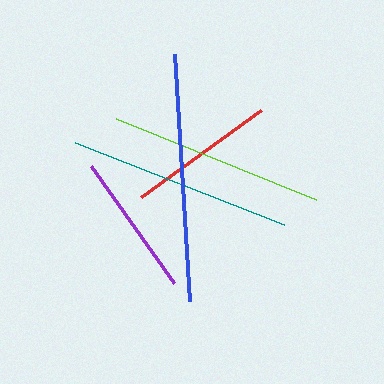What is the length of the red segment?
The red segment is approximately 148 pixels long.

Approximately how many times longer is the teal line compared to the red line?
The teal line is approximately 1.5 times the length of the red line.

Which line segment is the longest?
The blue line is the longest at approximately 247 pixels.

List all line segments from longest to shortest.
From longest to shortest: blue, teal, lime, red, purple.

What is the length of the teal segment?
The teal segment is approximately 224 pixels long.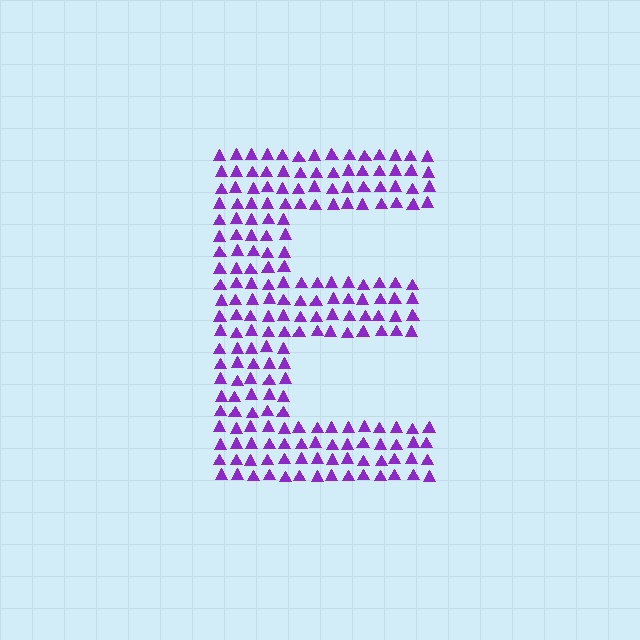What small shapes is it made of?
It is made of small triangles.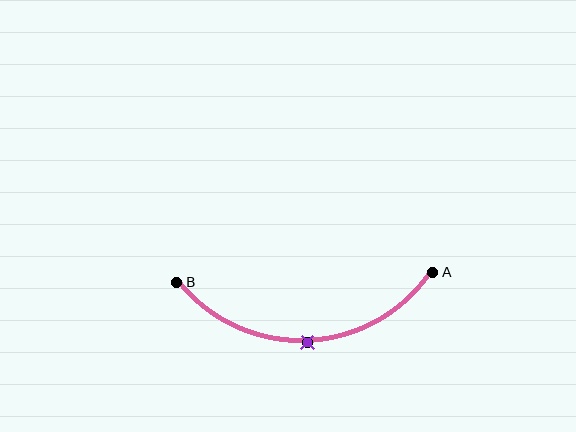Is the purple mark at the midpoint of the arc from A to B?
Yes. The purple mark lies on the arc at equal arc-length from both A and B — it is the arc midpoint.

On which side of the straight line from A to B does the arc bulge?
The arc bulges below the straight line connecting A and B.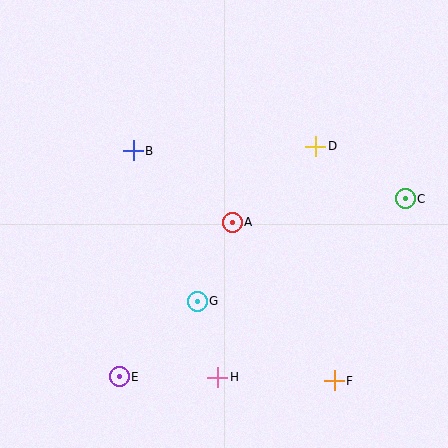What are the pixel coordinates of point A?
Point A is at (232, 222).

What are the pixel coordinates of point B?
Point B is at (133, 151).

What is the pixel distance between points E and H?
The distance between E and H is 98 pixels.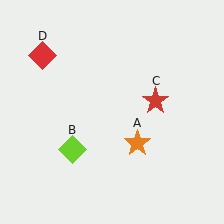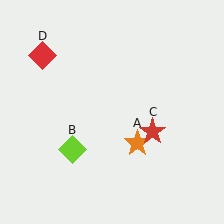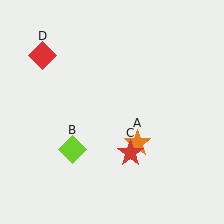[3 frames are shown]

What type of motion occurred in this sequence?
The red star (object C) rotated clockwise around the center of the scene.